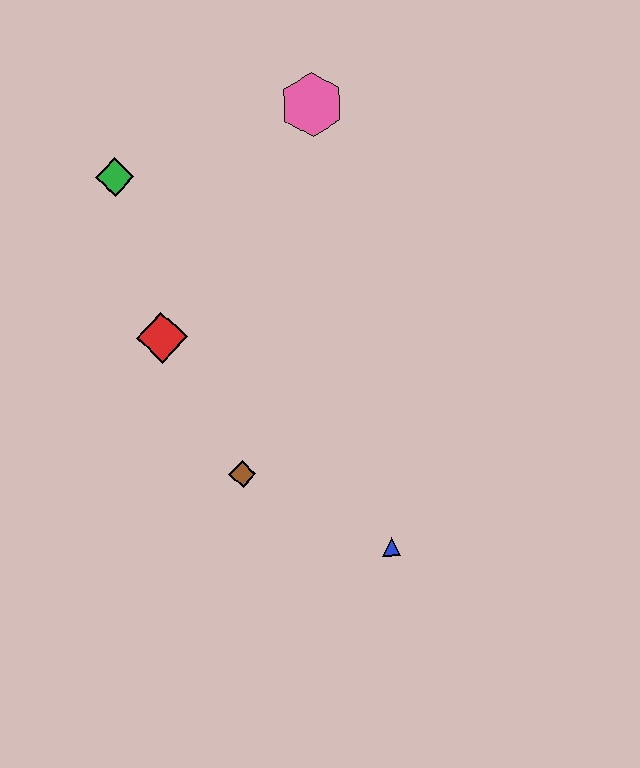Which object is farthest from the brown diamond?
The pink hexagon is farthest from the brown diamond.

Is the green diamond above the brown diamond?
Yes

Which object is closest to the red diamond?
The brown diamond is closest to the red diamond.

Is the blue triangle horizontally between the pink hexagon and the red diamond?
No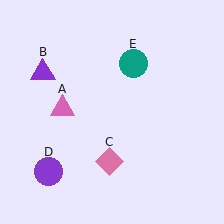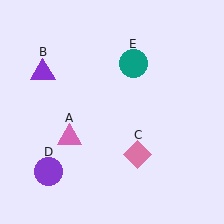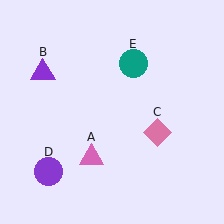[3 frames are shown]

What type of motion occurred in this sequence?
The pink triangle (object A), pink diamond (object C) rotated counterclockwise around the center of the scene.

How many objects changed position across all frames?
2 objects changed position: pink triangle (object A), pink diamond (object C).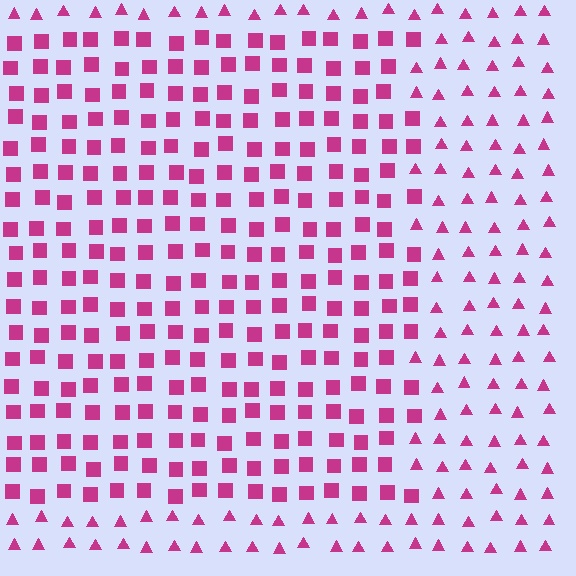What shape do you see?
I see a rectangle.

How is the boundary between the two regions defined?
The boundary is defined by a change in element shape: squares inside vs. triangles outside. All elements share the same color and spacing.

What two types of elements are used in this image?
The image uses squares inside the rectangle region and triangles outside it.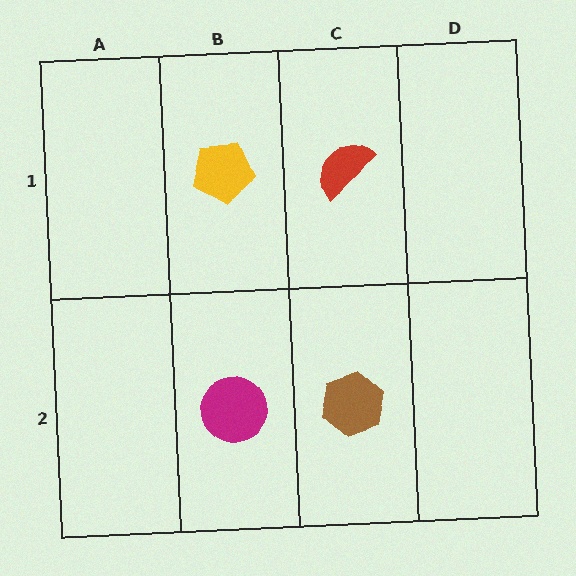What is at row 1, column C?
A red semicircle.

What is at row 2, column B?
A magenta circle.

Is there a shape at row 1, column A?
No, that cell is empty.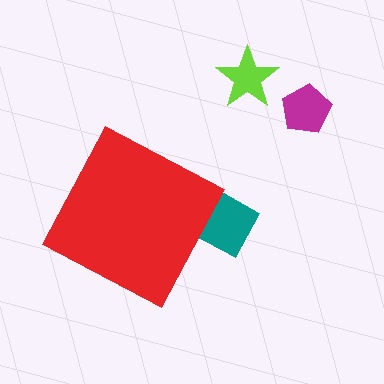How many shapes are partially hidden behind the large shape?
1 shape is partially hidden.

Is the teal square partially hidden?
Yes, the teal square is partially hidden behind the red diamond.